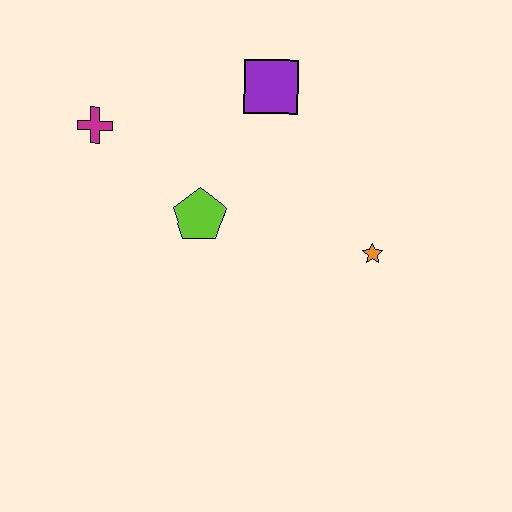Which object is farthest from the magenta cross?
The orange star is farthest from the magenta cross.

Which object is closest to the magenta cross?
The lime pentagon is closest to the magenta cross.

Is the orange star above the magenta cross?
No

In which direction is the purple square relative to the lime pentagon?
The purple square is above the lime pentagon.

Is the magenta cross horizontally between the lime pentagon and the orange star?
No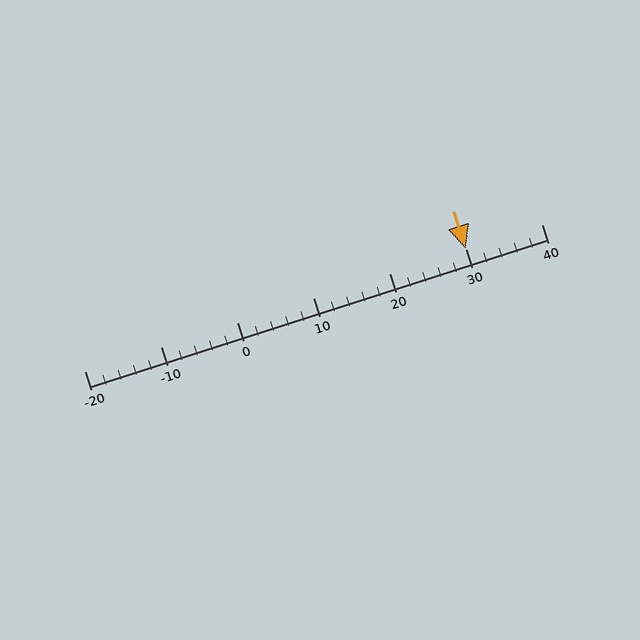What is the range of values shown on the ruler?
The ruler shows values from -20 to 40.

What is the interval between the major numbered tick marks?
The major tick marks are spaced 10 units apart.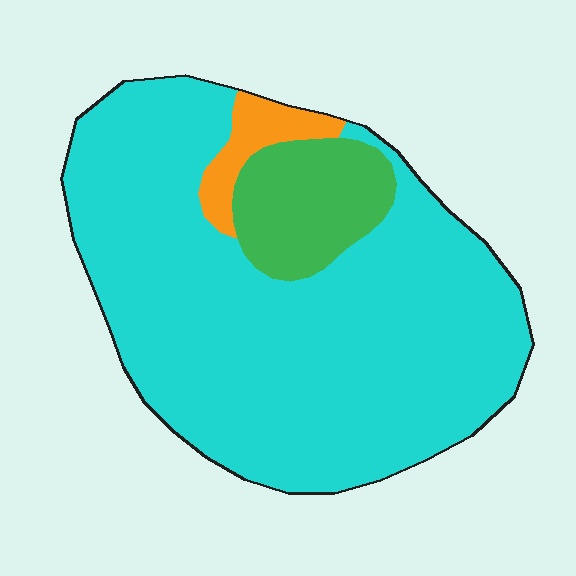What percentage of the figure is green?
Green covers roughly 15% of the figure.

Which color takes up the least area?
Orange, at roughly 5%.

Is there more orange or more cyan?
Cyan.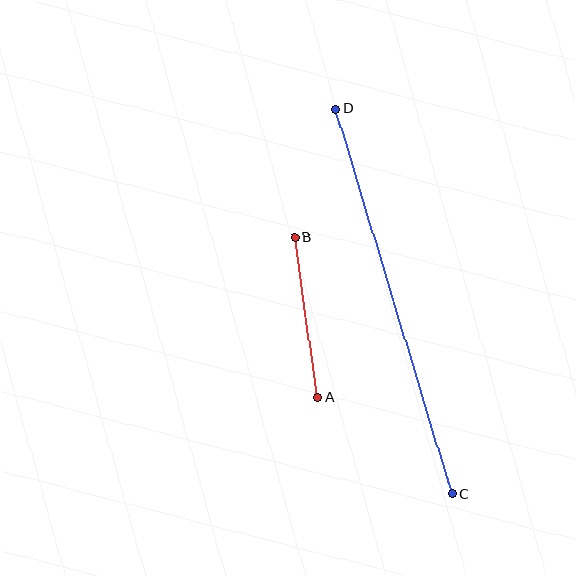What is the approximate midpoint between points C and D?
The midpoint is at approximately (394, 302) pixels.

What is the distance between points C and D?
The distance is approximately 403 pixels.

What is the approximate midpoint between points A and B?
The midpoint is at approximately (306, 317) pixels.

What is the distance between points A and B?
The distance is approximately 161 pixels.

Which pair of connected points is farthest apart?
Points C and D are farthest apart.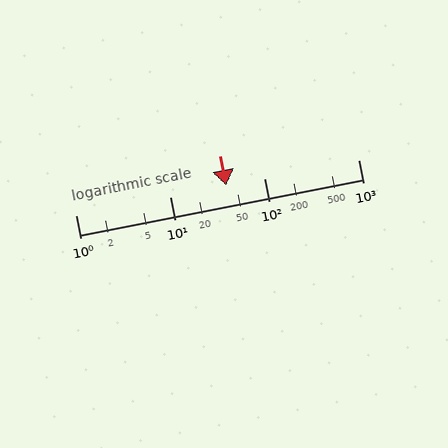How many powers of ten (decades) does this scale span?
The scale spans 3 decades, from 1 to 1000.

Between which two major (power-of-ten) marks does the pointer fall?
The pointer is between 10 and 100.